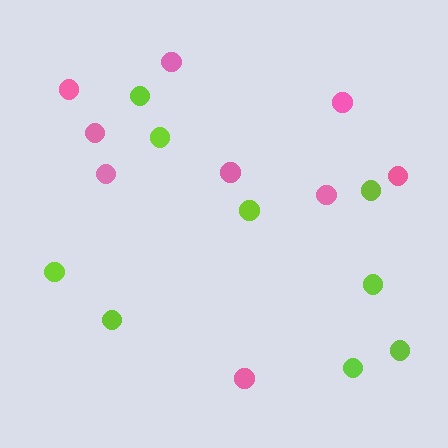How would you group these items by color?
There are 2 groups: one group of pink circles (9) and one group of lime circles (9).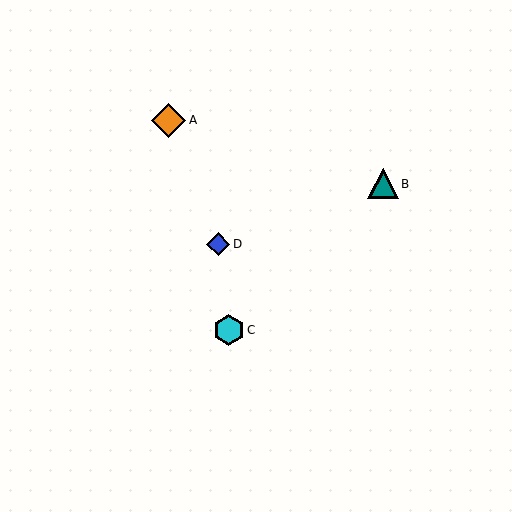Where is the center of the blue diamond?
The center of the blue diamond is at (218, 244).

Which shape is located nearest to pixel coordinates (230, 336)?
The cyan hexagon (labeled C) at (229, 330) is nearest to that location.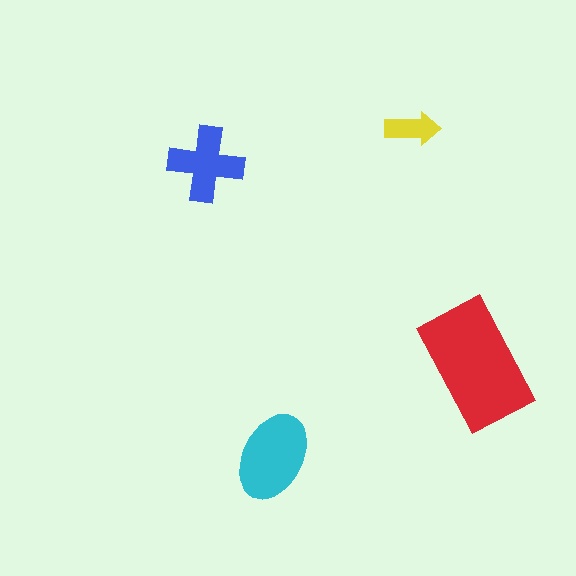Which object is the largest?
The red rectangle.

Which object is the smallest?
The yellow arrow.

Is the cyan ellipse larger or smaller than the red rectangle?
Smaller.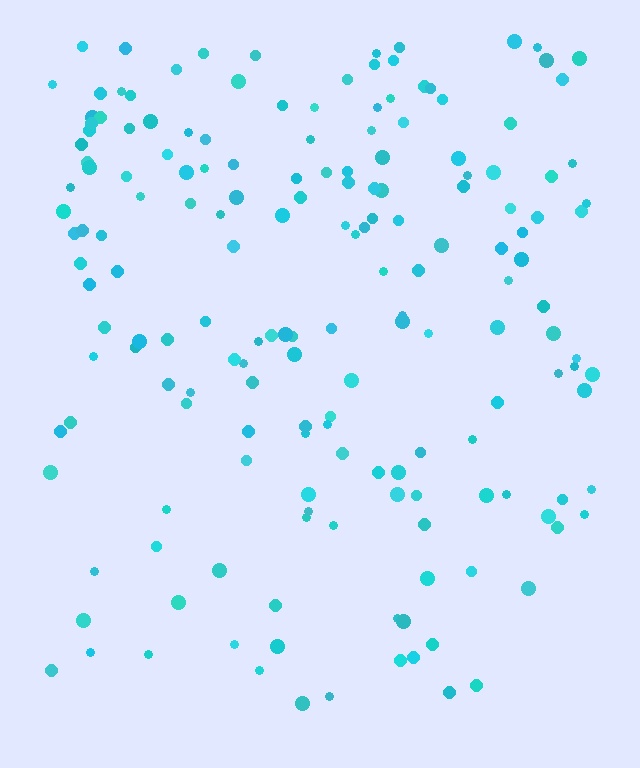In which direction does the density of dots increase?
From bottom to top, with the top side densest.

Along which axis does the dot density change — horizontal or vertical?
Vertical.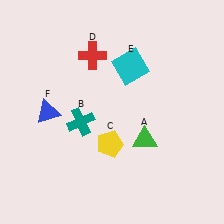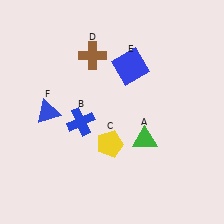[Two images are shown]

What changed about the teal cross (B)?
In Image 1, B is teal. In Image 2, it changed to blue.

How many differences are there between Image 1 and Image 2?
There are 3 differences between the two images.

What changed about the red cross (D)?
In Image 1, D is red. In Image 2, it changed to brown.